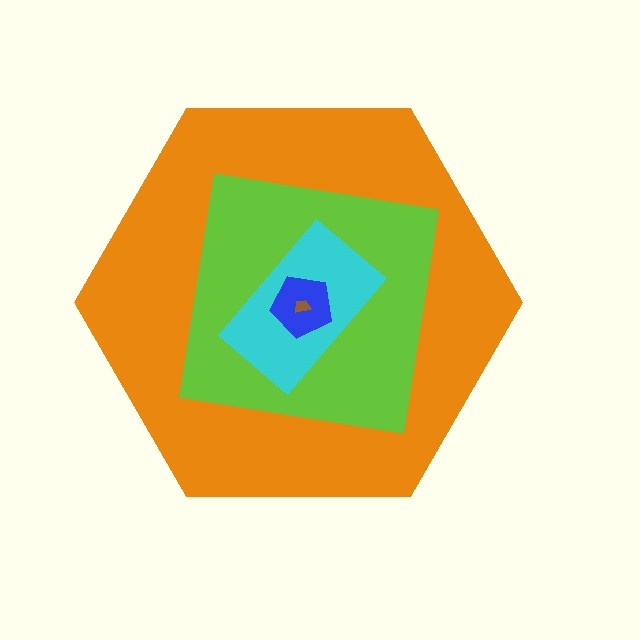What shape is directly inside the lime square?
The cyan rectangle.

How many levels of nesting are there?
5.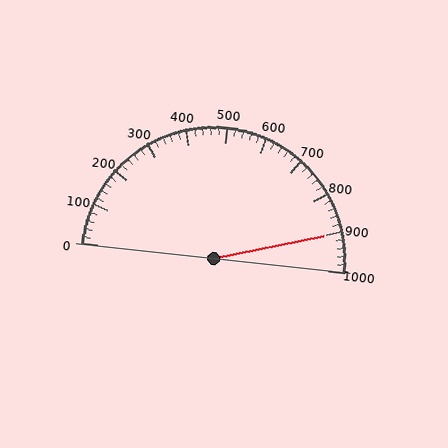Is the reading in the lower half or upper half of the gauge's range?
The reading is in the upper half of the range (0 to 1000).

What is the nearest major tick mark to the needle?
The nearest major tick mark is 900.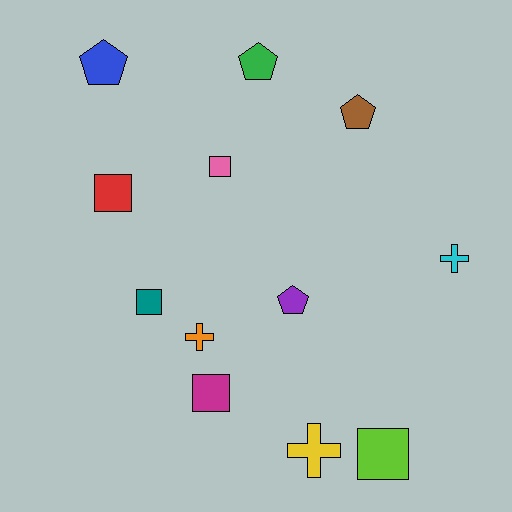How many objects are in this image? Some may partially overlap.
There are 12 objects.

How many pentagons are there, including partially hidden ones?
There are 4 pentagons.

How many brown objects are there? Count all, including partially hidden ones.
There is 1 brown object.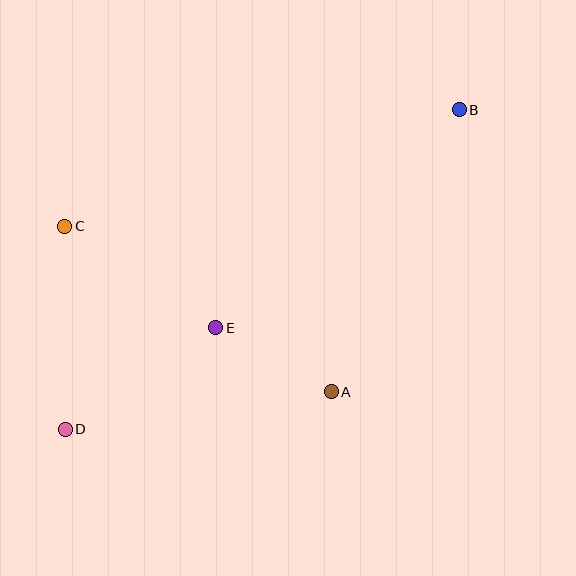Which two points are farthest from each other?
Points B and D are farthest from each other.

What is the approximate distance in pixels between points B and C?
The distance between B and C is approximately 412 pixels.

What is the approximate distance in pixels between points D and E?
The distance between D and E is approximately 181 pixels.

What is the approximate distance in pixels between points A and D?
The distance between A and D is approximately 269 pixels.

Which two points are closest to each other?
Points A and E are closest to each other.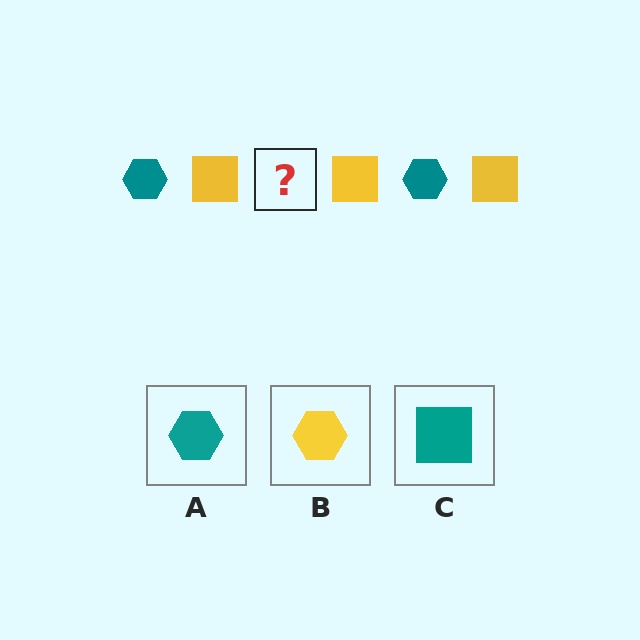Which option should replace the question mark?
Option A.